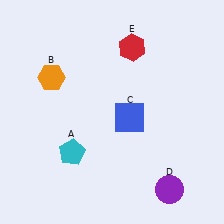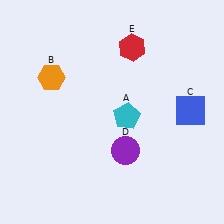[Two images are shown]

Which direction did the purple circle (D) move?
The purple circle (D) moved left.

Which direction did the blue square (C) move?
The blue square (C) moved right.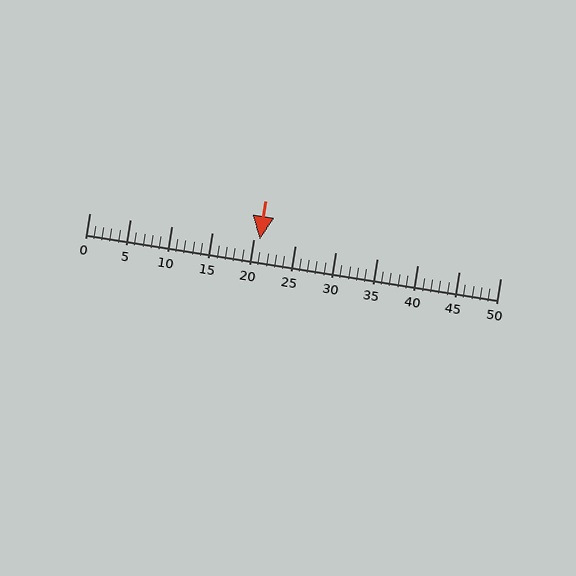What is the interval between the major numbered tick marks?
The major tick marks are spaced 5 units apart.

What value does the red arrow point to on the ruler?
The red arrow points to approximately 21.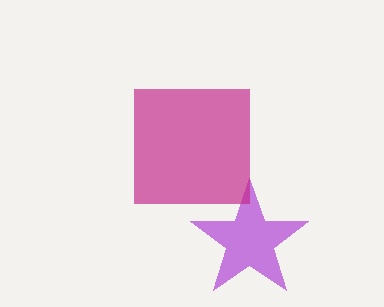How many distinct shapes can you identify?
There are 2 distinct shapes: a purple star, a magenta square.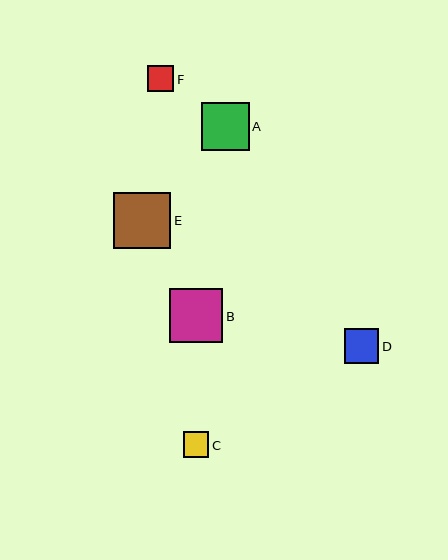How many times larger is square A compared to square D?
Square A is approximately 1.4 times the size of square D.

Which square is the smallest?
Square C is the smallest with a size of approximately 25 pixels.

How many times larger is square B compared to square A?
Square B is approximately 1.1 times the size of square A.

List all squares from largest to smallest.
From largest to smallest: E, B, A, D, F, C.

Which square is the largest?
Square E is the largest with a size of approximately 57 pixels.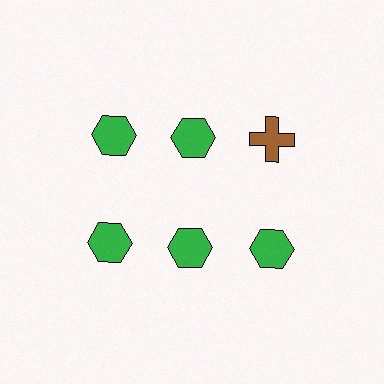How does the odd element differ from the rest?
It differs in both color (brown instead of green) and shape (cross instead of hexagon).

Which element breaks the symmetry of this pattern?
The brown cross in the top row, center column breaks the symmetry. All other shapes are green hexagons.